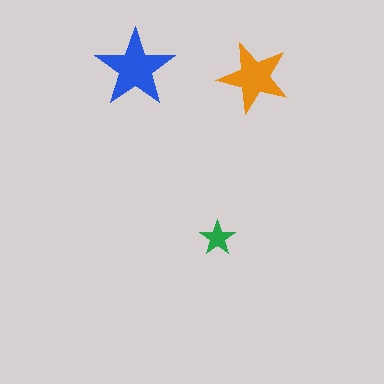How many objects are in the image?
There are 3 objects in the image.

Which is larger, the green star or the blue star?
The blue one.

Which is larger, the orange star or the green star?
The orange one.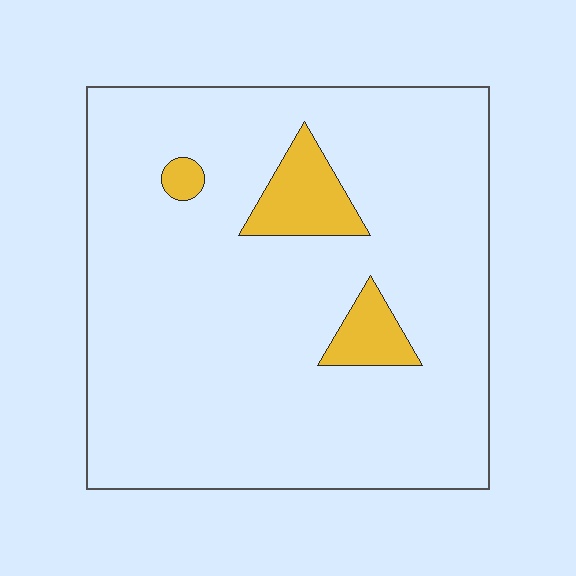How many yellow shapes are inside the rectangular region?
3.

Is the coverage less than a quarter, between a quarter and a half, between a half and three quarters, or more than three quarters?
Less than a quarter.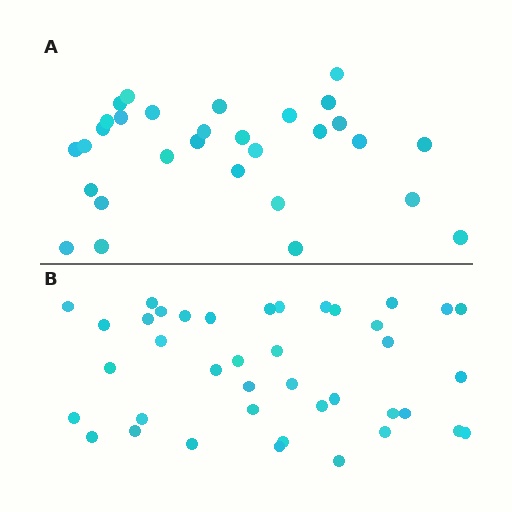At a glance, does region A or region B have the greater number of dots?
Region B (the bottom region) has more dots.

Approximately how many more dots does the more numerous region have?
Region B has roughly 10 or so more dots than region A.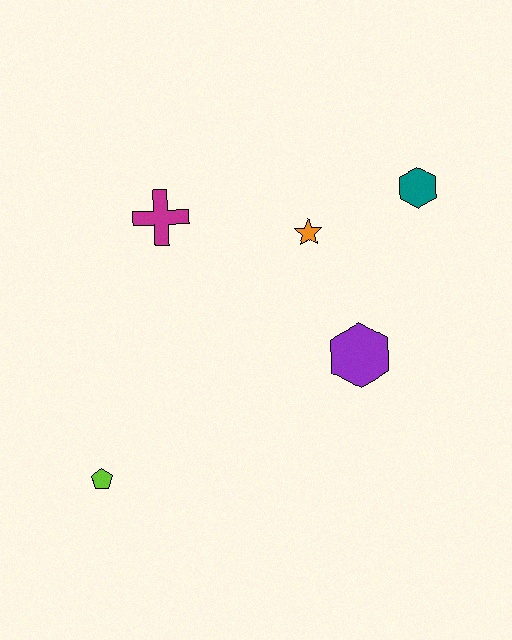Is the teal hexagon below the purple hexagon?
No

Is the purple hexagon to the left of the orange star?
No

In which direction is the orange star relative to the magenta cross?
The orange star is to the right of the magenta cross.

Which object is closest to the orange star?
The teal hexagon is closest to the orange star.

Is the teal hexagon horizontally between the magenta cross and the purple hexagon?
No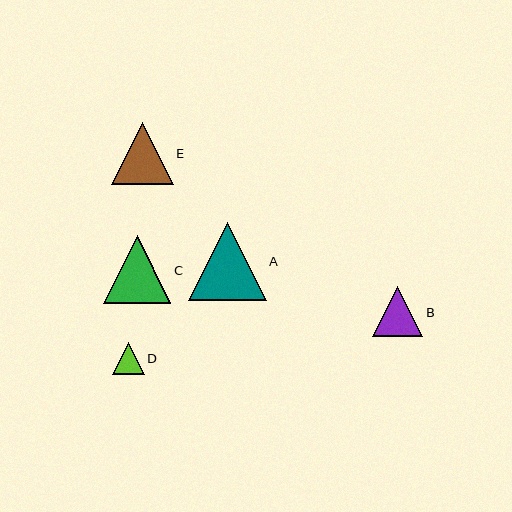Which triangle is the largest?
Triangle A is the largest with a size of approximately 78 pixels.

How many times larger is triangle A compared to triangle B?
Triangle A is approximately 1.5 times the size of triangle B.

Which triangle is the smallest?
Triangle D is the smallest with a size of approximately 31 pixels.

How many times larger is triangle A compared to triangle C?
Triangle A is approximately 1.2 times the size of triangle C.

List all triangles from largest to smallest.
From largest to smallest: A, C, E, B, D.